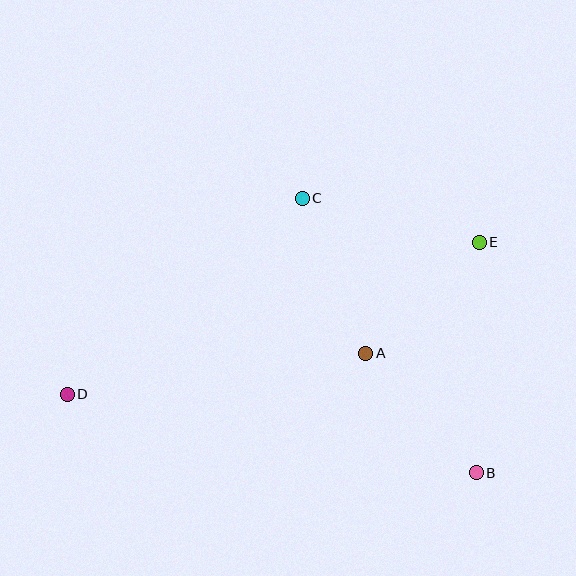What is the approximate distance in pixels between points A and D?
The distance between A and D is approximately 301 pixels.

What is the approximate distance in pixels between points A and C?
The distance between A and C is approximately 167 pixels.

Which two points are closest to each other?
Points A and E are closest to each other.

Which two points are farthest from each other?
Points D and E are farthest from each other.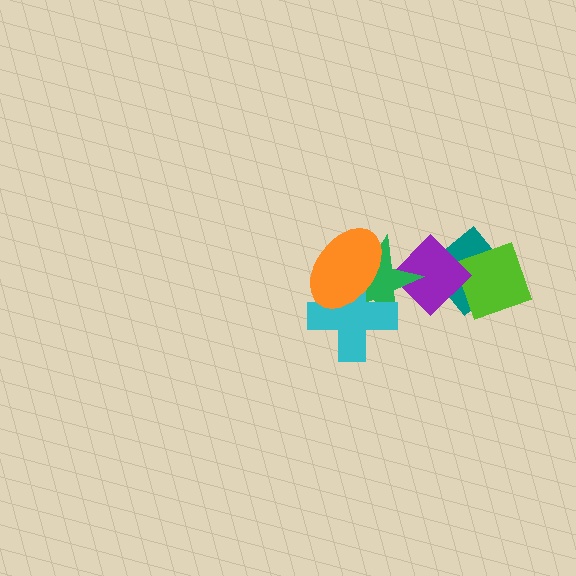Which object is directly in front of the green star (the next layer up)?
The cyan cross is directly in front of the green star.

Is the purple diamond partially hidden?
Yes, it is partially covered by another shape.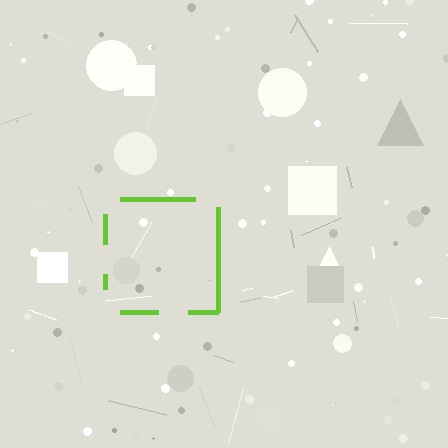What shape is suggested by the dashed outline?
The dashed outline suggests a square.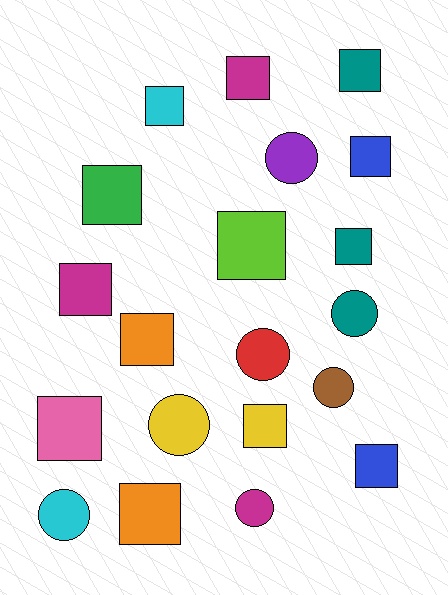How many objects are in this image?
There are 20 objects.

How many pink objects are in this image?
There is 1 pink object.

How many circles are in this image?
There are 7 circles.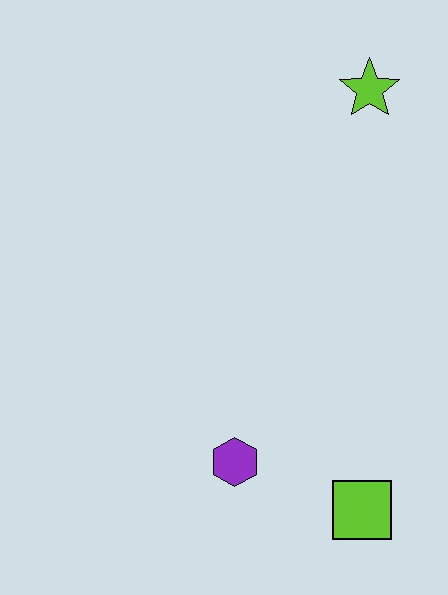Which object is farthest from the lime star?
The lime square is farthest from the lime star.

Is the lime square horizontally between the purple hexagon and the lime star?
Yes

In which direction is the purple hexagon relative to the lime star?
The purple hexagon is below the lime star.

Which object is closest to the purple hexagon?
The lime square is closest to the purple hexagon.